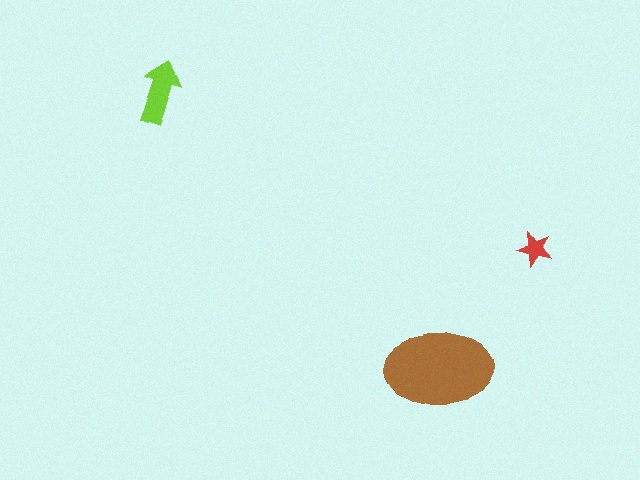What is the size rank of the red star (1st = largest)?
3rd.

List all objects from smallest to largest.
The red star, the lime arrow, the brown ellipse.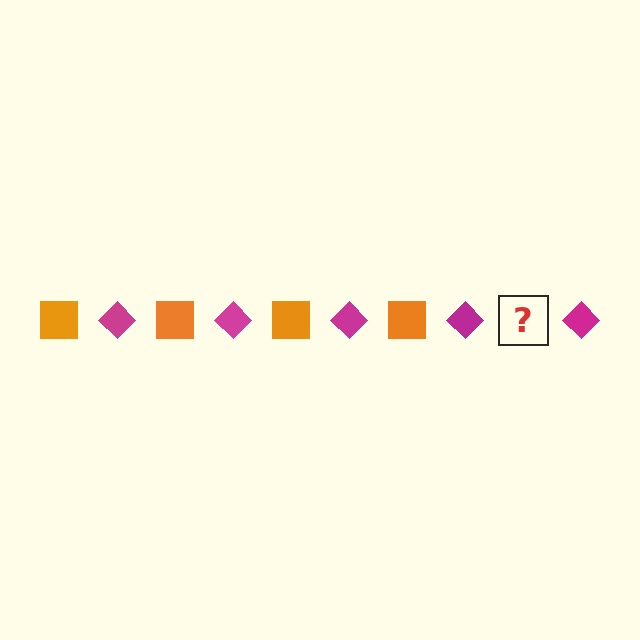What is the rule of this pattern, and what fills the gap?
The rule is that the pattern alternates between orange square and magenta diamond. The gap should be filled with an orange square.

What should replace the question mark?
The question mark should be replaced with an orange square.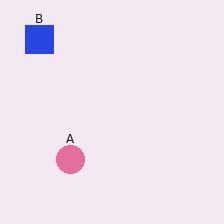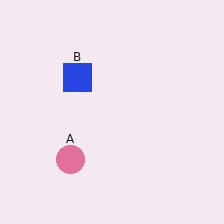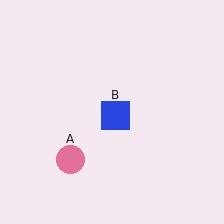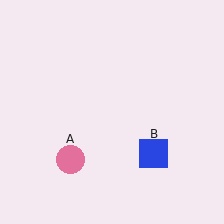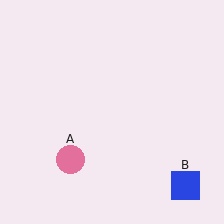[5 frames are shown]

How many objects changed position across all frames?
1 object changed position: blue square (object B).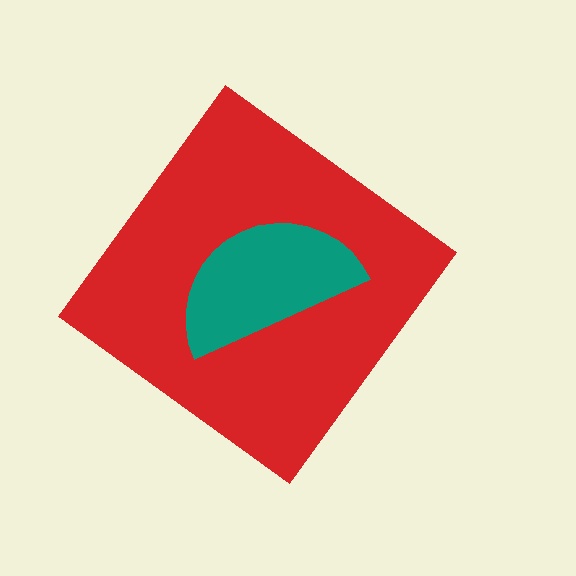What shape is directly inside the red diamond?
The teal semicircle.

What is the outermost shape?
The red diamond.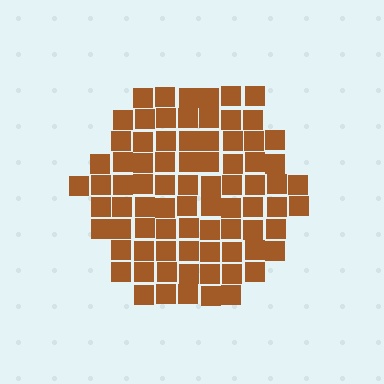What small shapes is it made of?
It is made of small squares.